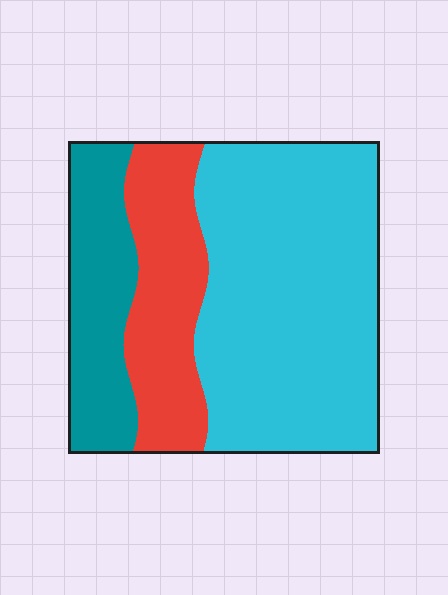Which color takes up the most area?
Cyan, at roughly 55%.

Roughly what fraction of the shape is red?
Red covers 23% of the shape.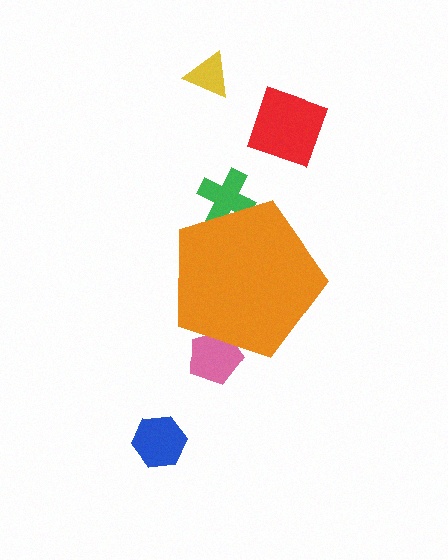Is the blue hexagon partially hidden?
No, the blue hexagon is fully visible.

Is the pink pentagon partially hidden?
Yes, the pink pentagon is partially hidden behind the orange pentagon.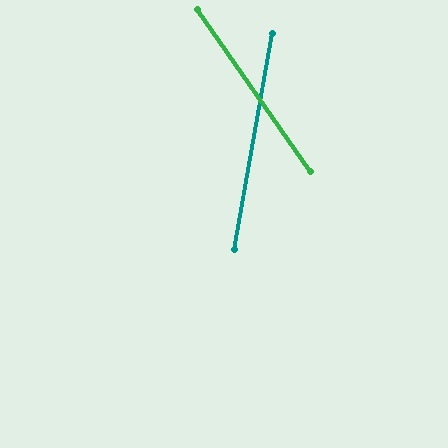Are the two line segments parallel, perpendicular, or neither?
Neither parallel nor perpendicular — they differ by about 45°.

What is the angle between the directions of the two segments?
Approximately 45 degrees.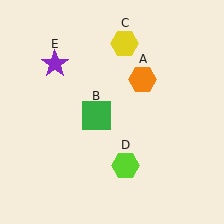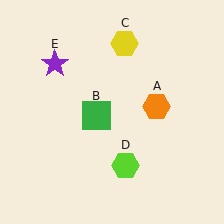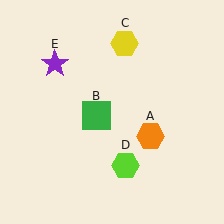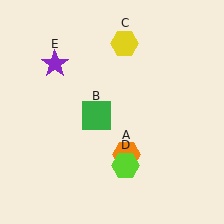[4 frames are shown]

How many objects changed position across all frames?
1 object changed position: orange hexagon (object A).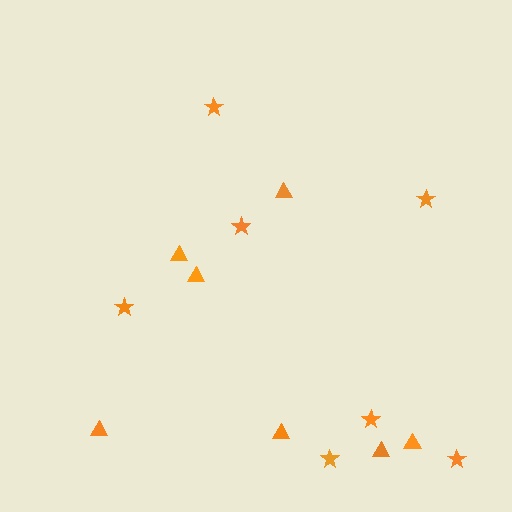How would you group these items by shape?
There are 2 groups: one group of triangles (7) and one group of stars (7).